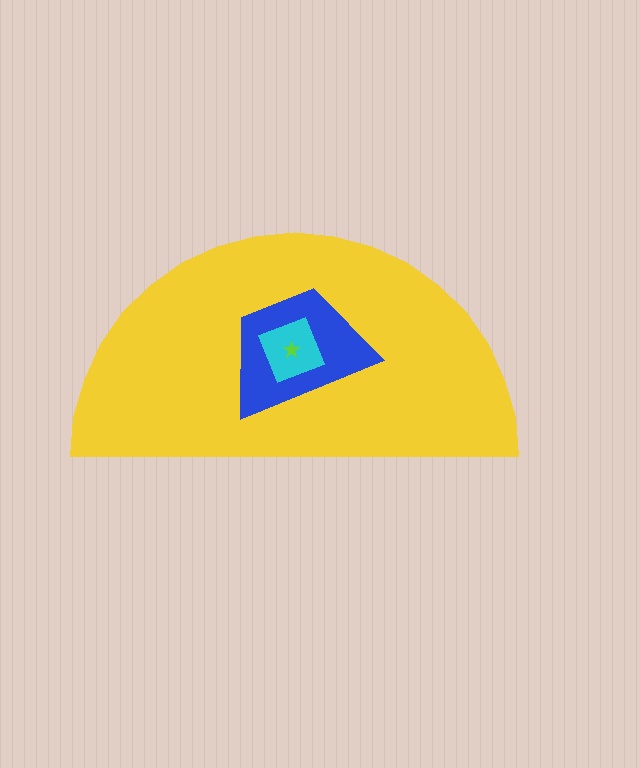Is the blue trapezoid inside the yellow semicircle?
Yes.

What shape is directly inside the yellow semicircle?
The blue trapezoid.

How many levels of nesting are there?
4.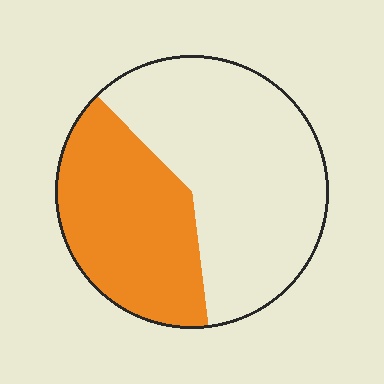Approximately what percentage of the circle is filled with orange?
Approximately 40%.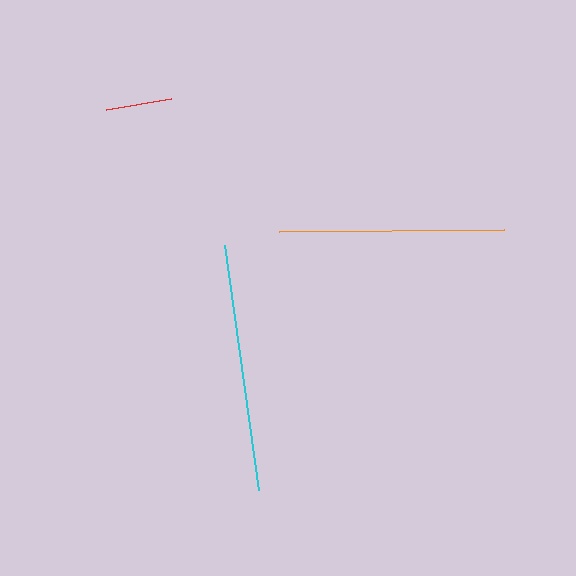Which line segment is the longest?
The cyan line is the longest at approximately 247 pixels.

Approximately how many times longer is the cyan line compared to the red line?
The cyan line is approximately 3.7 times the length of the red line.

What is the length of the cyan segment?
The cyan segment is approximately 247 pixels long.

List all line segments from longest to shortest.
From longest to shortest: cyan, orange, red.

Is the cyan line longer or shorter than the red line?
The cyan line is longer than the red line.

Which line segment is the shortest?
The red line is the shortest at approximately 67 pixels.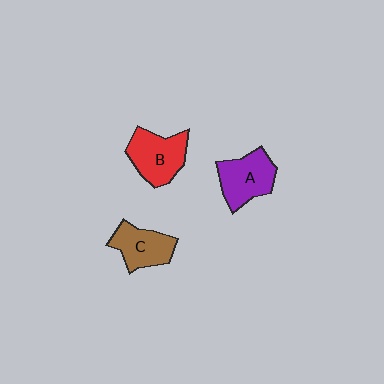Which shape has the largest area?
Shape B (red).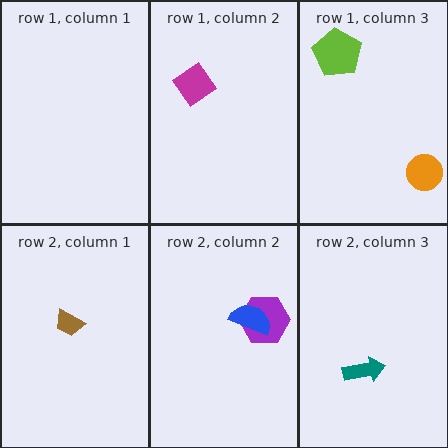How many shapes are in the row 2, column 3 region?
1.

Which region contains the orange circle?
The row 1, column 3 region.